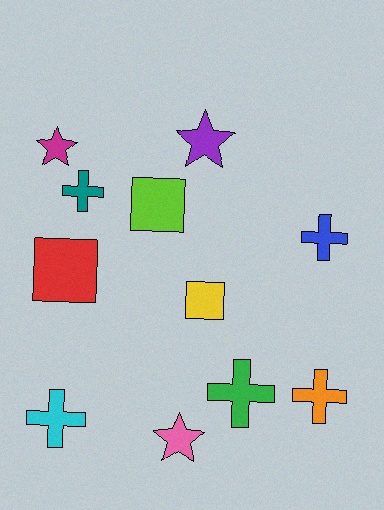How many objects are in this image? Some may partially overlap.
There are 11 objects.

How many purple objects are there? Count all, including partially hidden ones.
There is 1 purple object.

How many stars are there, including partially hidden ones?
There are 3 stars.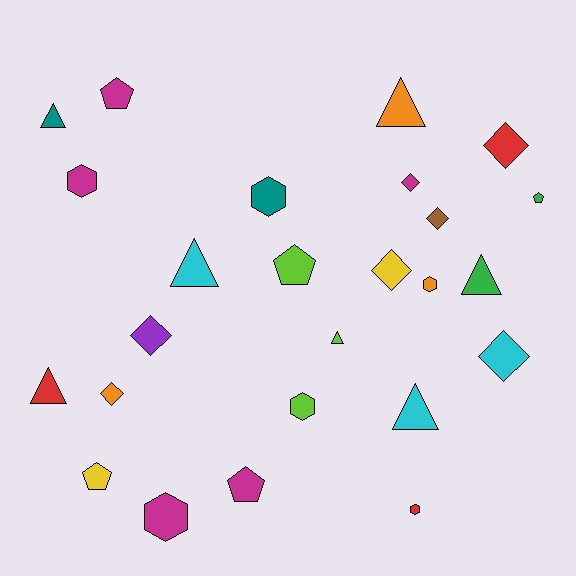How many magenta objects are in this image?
There are 5 magenta objects.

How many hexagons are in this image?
There are 6 hexagons.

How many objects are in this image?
There are 25 objects.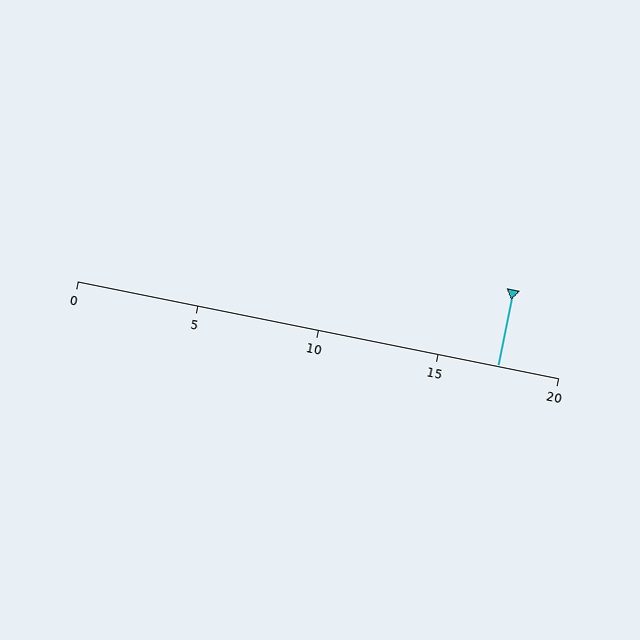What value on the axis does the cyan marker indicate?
The marker indicates approximately 17.5.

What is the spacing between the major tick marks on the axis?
The major ticks are spaced 5 apart.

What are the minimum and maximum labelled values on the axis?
The axis runs from 0 to 20.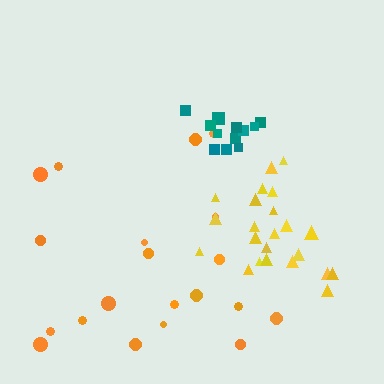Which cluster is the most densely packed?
Teal.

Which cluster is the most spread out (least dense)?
Orange.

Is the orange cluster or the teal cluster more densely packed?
Teal.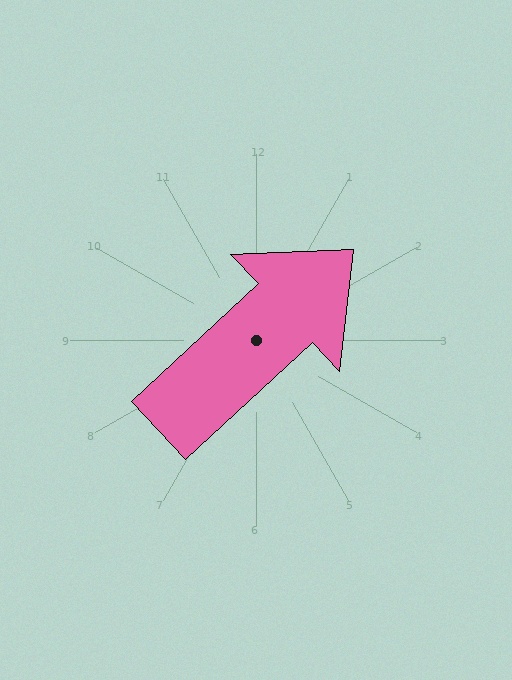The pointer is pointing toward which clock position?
Roughly 2 o'clock.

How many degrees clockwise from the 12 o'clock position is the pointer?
Approximately 47 degrees.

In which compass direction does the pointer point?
Northeast.